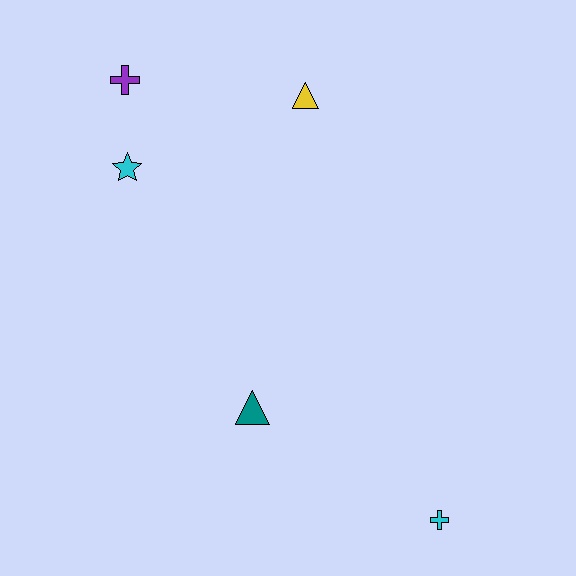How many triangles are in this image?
There are 2 triangles.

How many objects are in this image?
There are 5 objects.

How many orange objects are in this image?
There are no orange objects.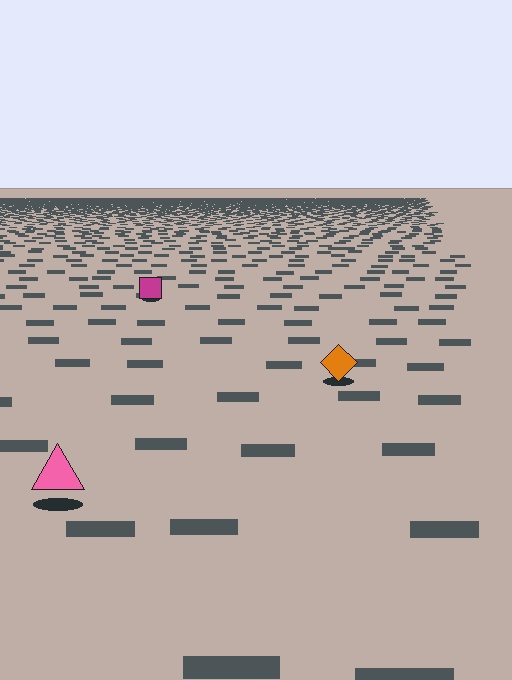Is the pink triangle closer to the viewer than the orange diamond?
Yes. The pink triangle is closer — you can tell from the texture gradient: the ground texture is coarser near it.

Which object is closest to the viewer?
The pink triangle is closest. The texture marks near it are larger and more spread out.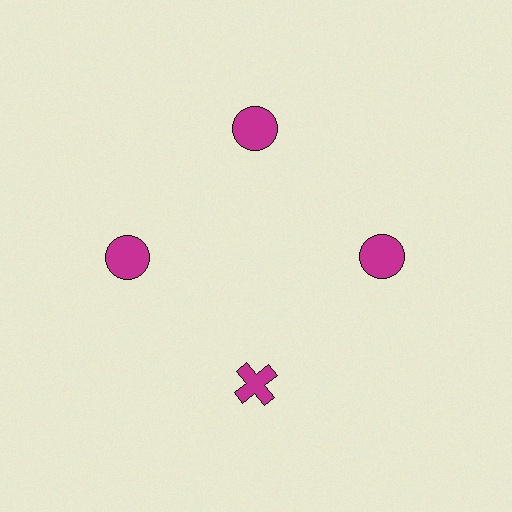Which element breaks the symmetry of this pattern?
The magenta cross at roughly the 6 o'clock position breaks the symmetry. All other shapes are magenta circles.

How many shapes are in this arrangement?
There are 4 shapes arranged in a ring pattern.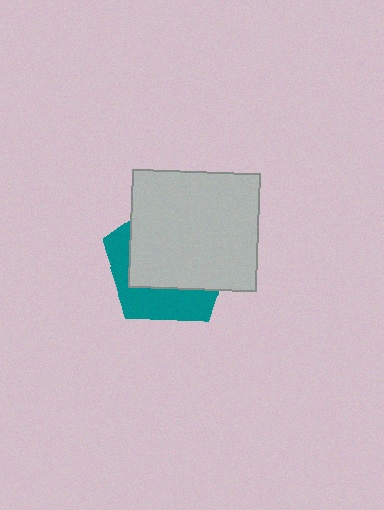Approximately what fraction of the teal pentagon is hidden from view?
Roughly 65% of the teal pentagon is hidden behind the light gray rectangle.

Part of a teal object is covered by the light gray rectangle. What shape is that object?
It is a pentagon.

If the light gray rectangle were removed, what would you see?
You would see the complete teal pentagon.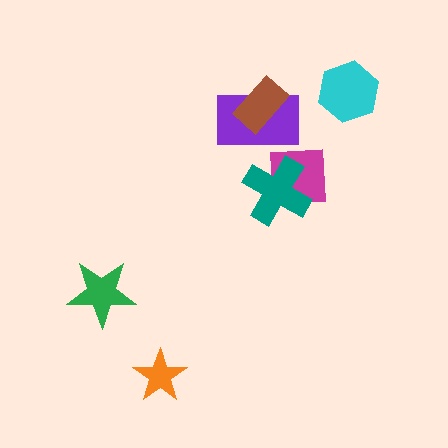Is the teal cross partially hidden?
No, no other shape covers it.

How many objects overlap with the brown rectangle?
1 object overlaps with the brown rectangle.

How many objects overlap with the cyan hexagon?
0 objects overlap with the cyan hexagon.